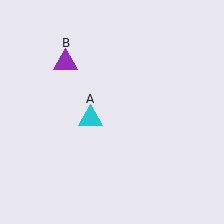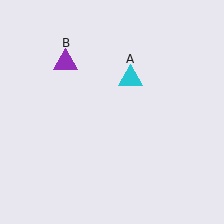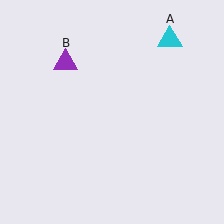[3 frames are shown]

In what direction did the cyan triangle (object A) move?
The cyan triangle (object A) moved up and to the right.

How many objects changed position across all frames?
1 object changed position: cyan triangle (object A).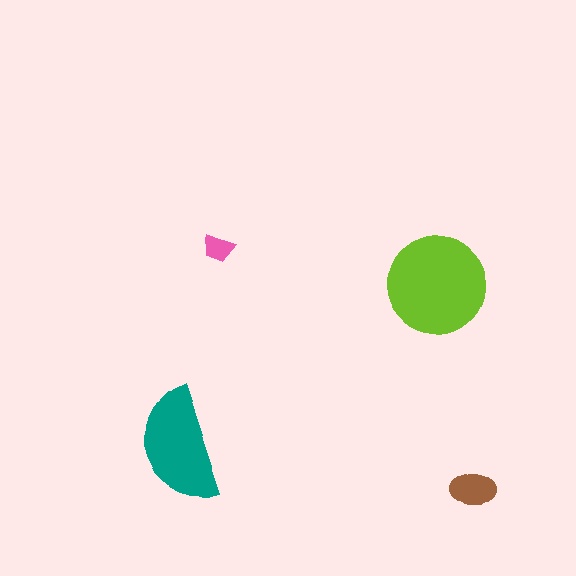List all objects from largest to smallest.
The lime circle, the teal semicircle, the brown ellipse, the pink trapezoid.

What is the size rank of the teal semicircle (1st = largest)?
2nd.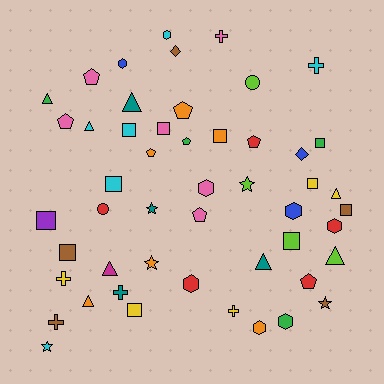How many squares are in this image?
There are 11 squares.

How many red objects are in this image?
There are 5 red objects.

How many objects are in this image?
There are 50 objects.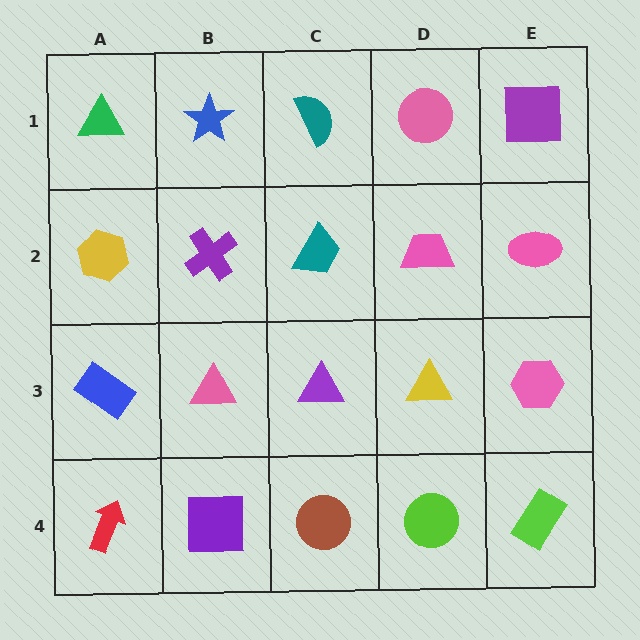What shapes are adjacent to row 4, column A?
A blue rectangle (row 3, column A), a purple square (row 4, column B).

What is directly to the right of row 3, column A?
A pink triangle.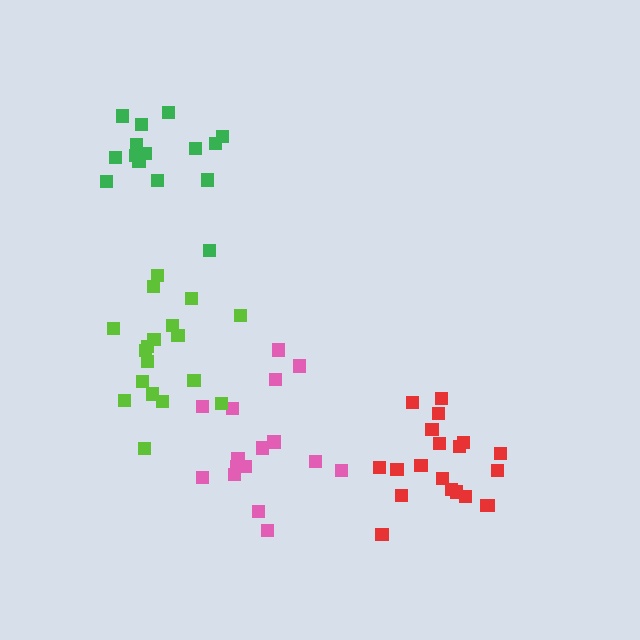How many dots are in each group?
Group 1: 20 dots, Group 2: 16 dots, Group 3: 16 dots, Group 4: 18 dots (70 total).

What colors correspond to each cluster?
The clusters are colored: red, pink, green, lime.